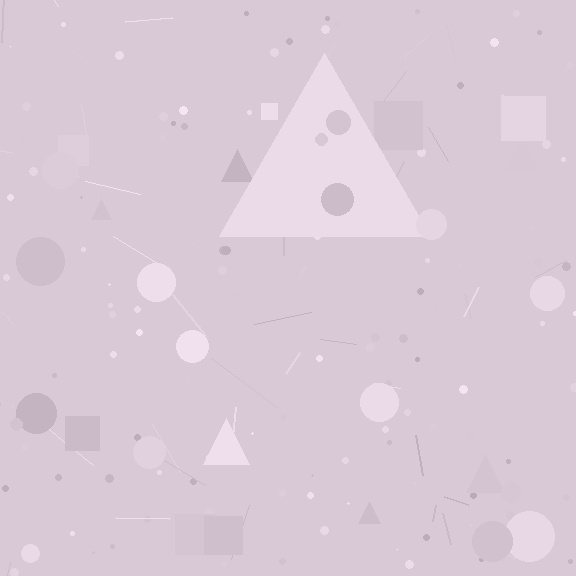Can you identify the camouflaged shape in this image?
The camouflaged shape is a triangle.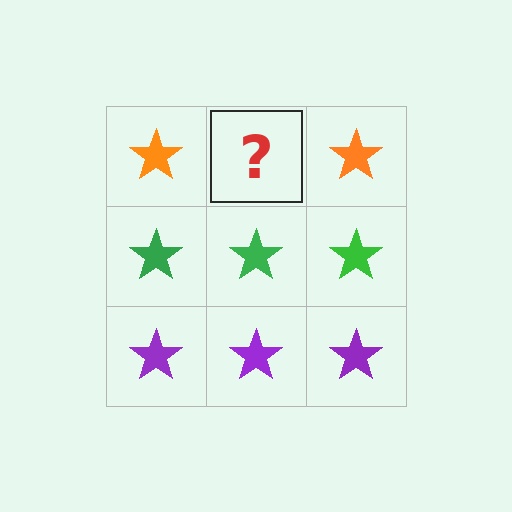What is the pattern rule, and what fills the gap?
The rule is that each row has a consistent color. The gap should be filled with an orange star.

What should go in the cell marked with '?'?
The missing cell should contain an orange star.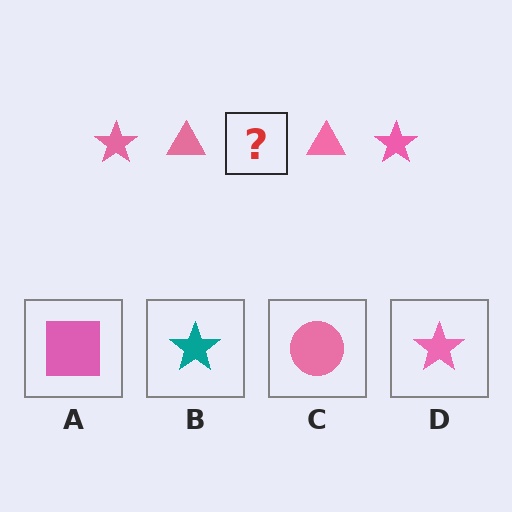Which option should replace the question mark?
Option D.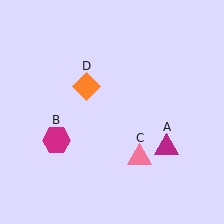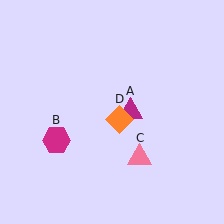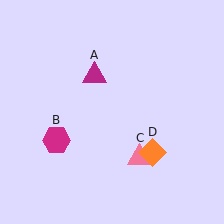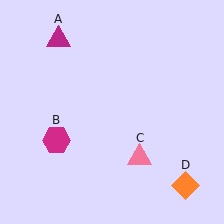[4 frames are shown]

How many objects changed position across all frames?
2 objects changed position: magenta triangle (object A), orange diamond (object D).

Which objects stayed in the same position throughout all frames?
Magenta hexagon (object B) and pink triangle (object C) remained stationary.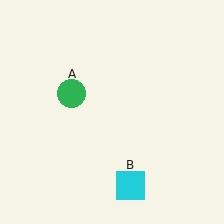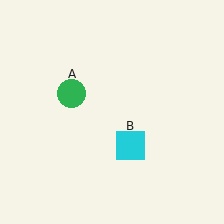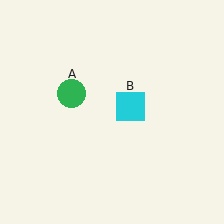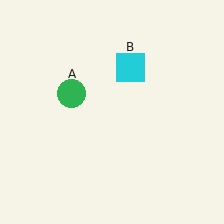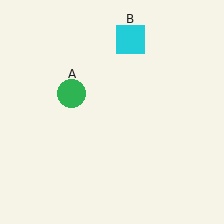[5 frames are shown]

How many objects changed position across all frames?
1 object changed position: cyan square (object B).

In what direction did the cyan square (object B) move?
The cyan square (object B) moved up.